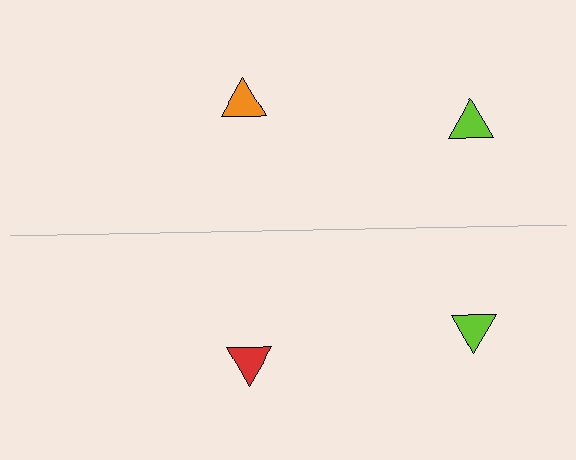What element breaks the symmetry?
The red triangle on the bottom side breaks the symmetry — its mirror counterpart is orange.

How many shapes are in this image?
There are 4 shapes in this image.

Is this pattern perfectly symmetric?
No, the pattern is not perfectly symmetric. The red triangle on the bottom side breaks the symmetry — its mirror counterpart is orange.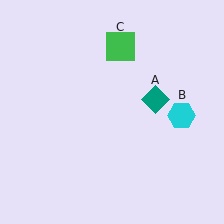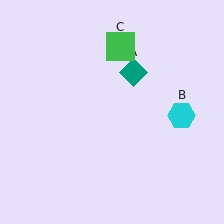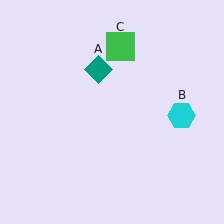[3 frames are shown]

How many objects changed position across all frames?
1 object changed position: teal diamond (object A).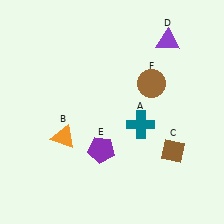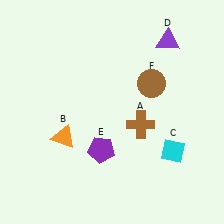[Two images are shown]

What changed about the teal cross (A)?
In Image 1, A is teal. In Image 2, it changed to brown.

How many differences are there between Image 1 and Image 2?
There are 2 differences between the two images.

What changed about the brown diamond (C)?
In Image 1, C is brown. In Image 2, it changed to cyan.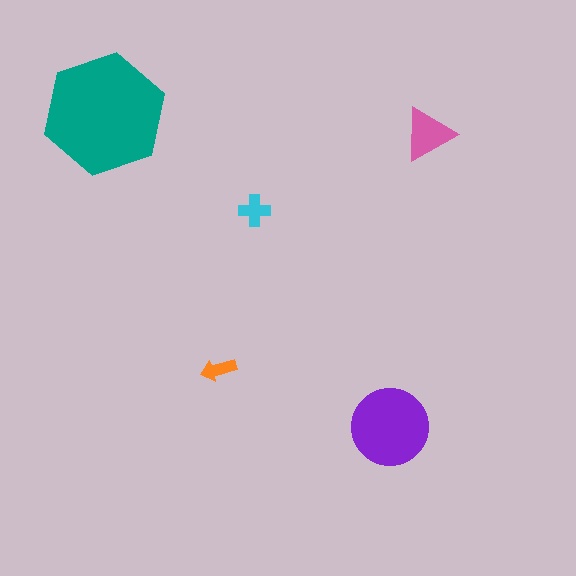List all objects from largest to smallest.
The teal hexagon, the purple circle, the pink triangle, the cyan cross, the orange arrow.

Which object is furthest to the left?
The teal hexagon is leftmost.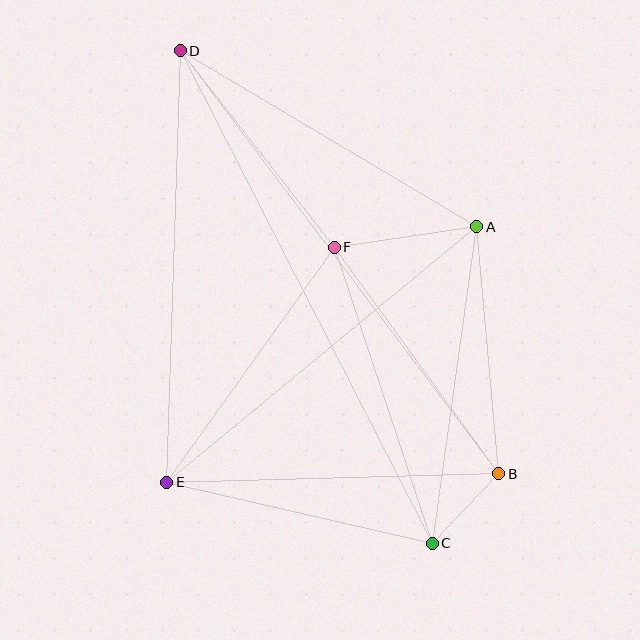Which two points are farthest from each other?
Points C and D are farthest from each other.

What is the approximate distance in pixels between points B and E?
The distance between B and E is approximately 332 pixels.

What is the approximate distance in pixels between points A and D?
The distance between A and D is approximately 345 pixels.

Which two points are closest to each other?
Points B and C are closest to each other.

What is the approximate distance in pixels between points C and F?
The distance between C and F is approximately 312 pixels.